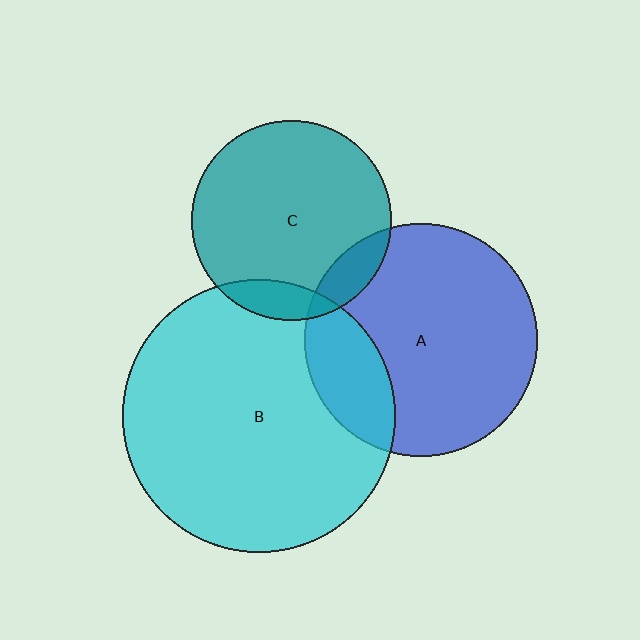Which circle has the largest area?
Circle B (cyan).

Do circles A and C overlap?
Yes.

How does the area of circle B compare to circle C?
Approximately 1.9 times.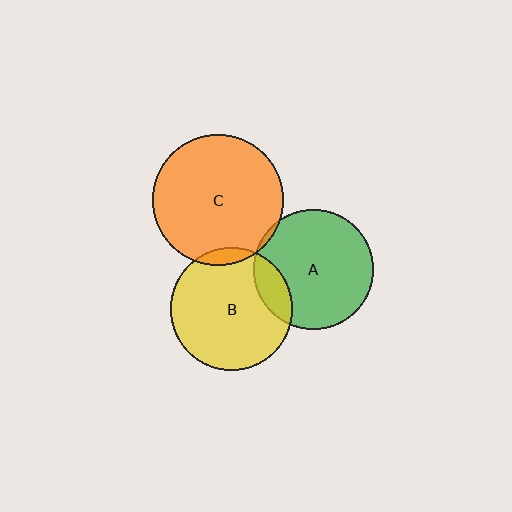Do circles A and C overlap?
Yes.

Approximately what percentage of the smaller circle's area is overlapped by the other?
Approximately 5%.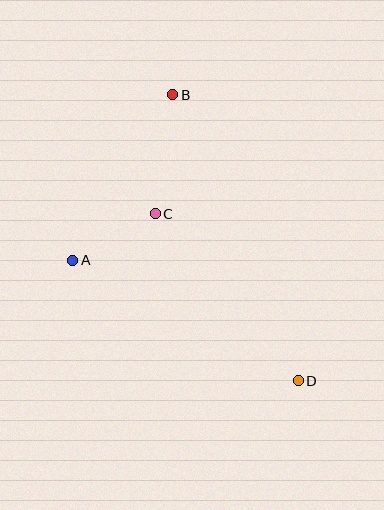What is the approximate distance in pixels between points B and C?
The distance between B and C is approximately 120 pixels.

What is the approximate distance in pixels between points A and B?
The distance between A and B is approximately 193 pixels.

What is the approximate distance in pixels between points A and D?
The distance between A and D is approximately 256 pixels.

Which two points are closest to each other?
Points A and C are closest to each other.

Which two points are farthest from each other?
Points B and D are farthest from each other.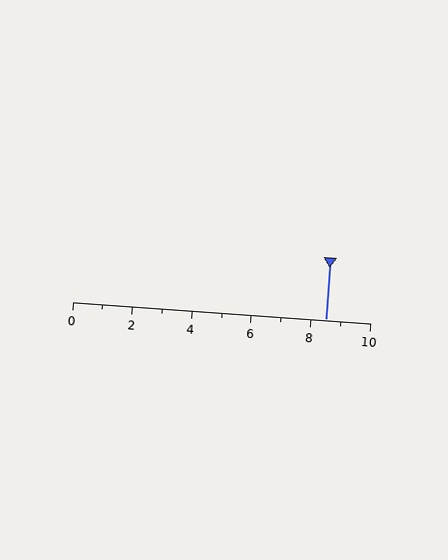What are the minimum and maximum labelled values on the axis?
The axis runs from 0 to 10.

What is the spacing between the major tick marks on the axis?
The major ticks are spaced 2 apart.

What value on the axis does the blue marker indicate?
The marker indicates approximately 8.5.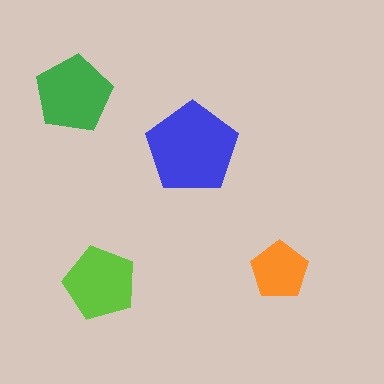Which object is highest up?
The green pentagon is topmost.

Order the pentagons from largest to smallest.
the blue one, the green one, the lime one, the orange one.